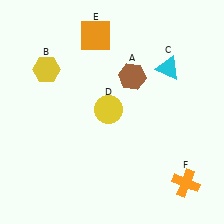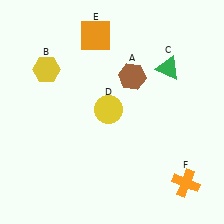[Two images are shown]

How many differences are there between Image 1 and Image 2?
There is 1 difference between the two images.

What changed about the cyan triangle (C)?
In Image 1, C is cyan. In Image 2, it changed to green.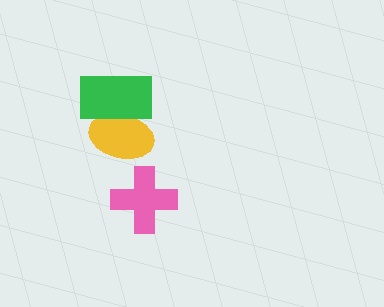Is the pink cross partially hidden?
No, no other shape covers it.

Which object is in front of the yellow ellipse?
The green rectangle is in front of the yellow ellipse.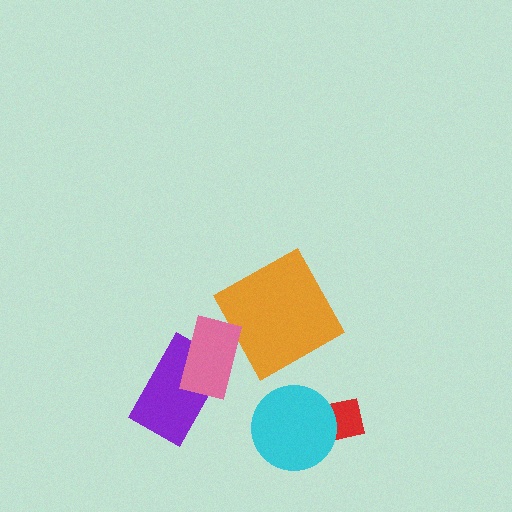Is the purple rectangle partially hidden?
Yes, it is partially covered by another shape.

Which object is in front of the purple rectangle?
The pink rectangle is in front of the purple rectangle.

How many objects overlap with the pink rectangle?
1 object overlaps with the pink rectangle.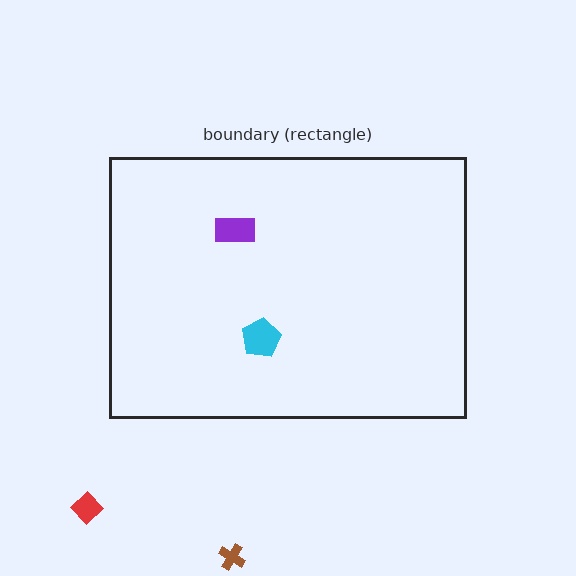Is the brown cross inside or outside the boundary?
Outside.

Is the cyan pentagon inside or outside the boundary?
Inside.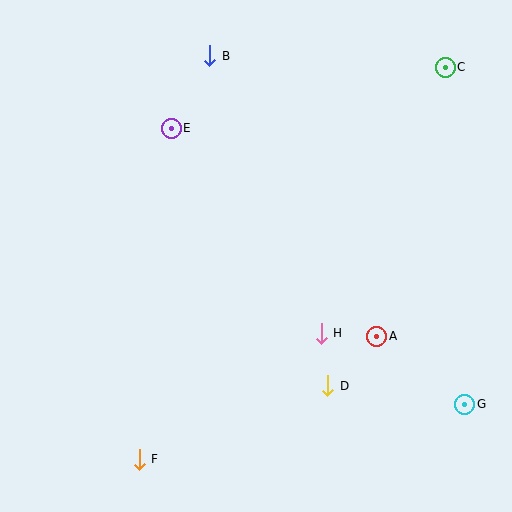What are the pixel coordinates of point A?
Point A is at (377, 336).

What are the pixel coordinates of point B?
Point B is at (210, 56).